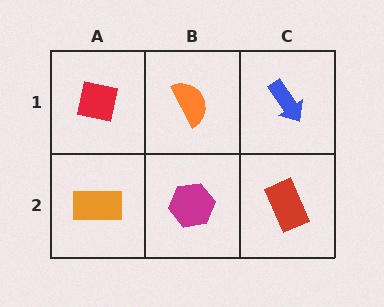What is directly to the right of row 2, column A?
A magenta hexagon.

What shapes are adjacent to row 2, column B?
An orange semicircle (row 1, column B), an orange rectangle (row 2, column A), a red rectangle (row 2, column C).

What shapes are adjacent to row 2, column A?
A red square (row 1, column A), a magenta hexagon (row 2, column B).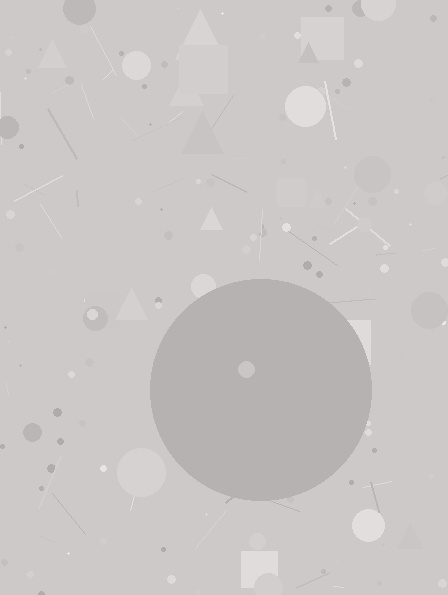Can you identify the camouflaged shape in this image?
The camouflaged shape is a circle.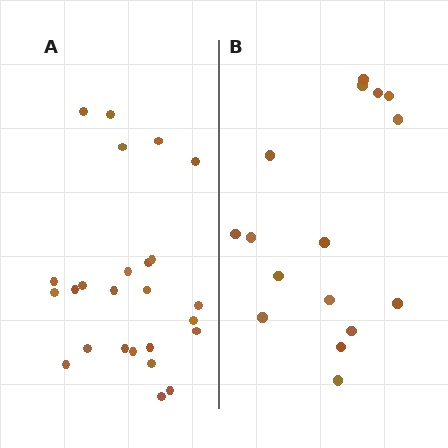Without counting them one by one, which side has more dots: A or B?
Region A (the left region) has more dots.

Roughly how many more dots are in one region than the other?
Region A has roughly 8 or so more dots than region B.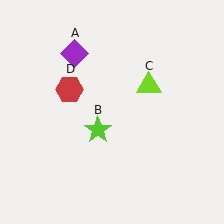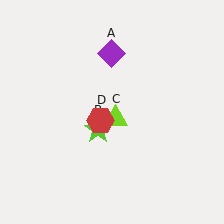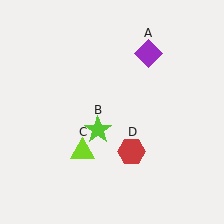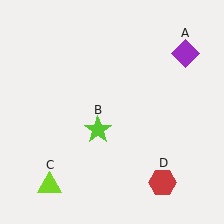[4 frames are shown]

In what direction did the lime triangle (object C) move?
The lime triangle (object C) moved down and to the left.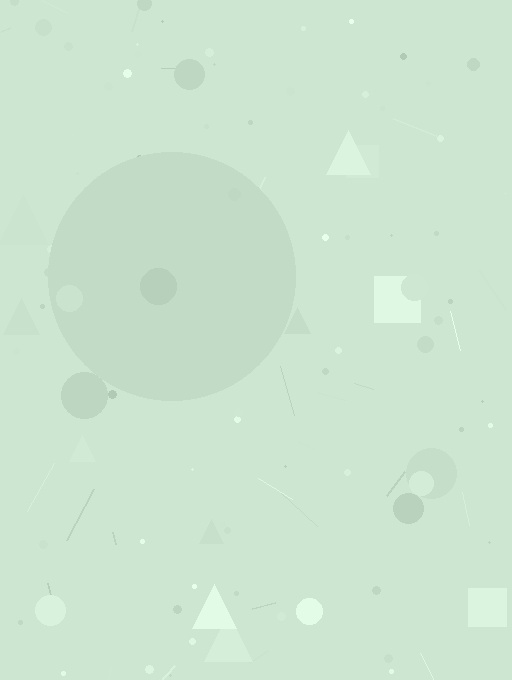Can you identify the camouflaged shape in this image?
The camouflaged shape is a circle.